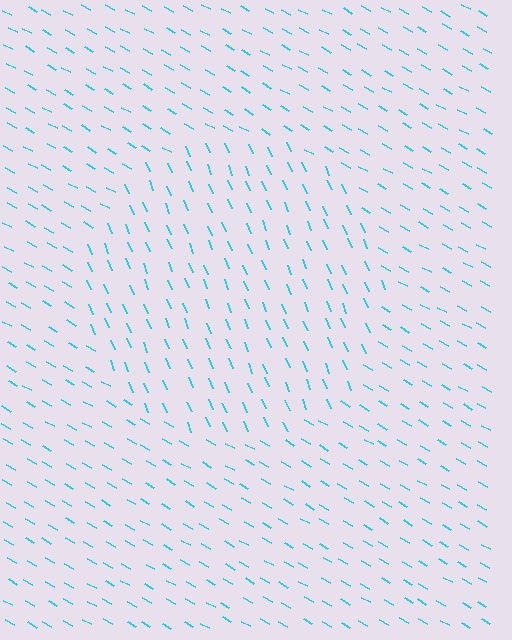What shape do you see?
I see a circle.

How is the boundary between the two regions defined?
The boundary is defined purely by a change in line orientation (approximately 38 degrees difference). All lines are the same color and thickness.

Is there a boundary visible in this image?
Yes, there is a texture boundary formed by a change in line orientation.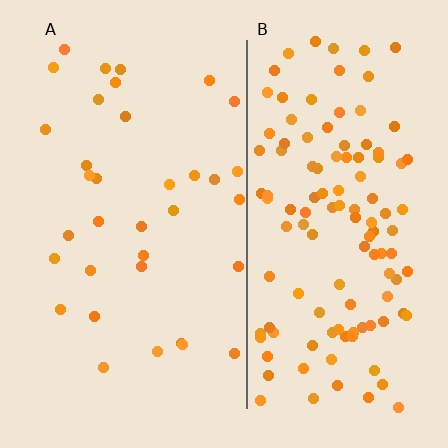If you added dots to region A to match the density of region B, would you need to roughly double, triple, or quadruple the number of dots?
Approximately quadruple.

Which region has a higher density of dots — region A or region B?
B (the right).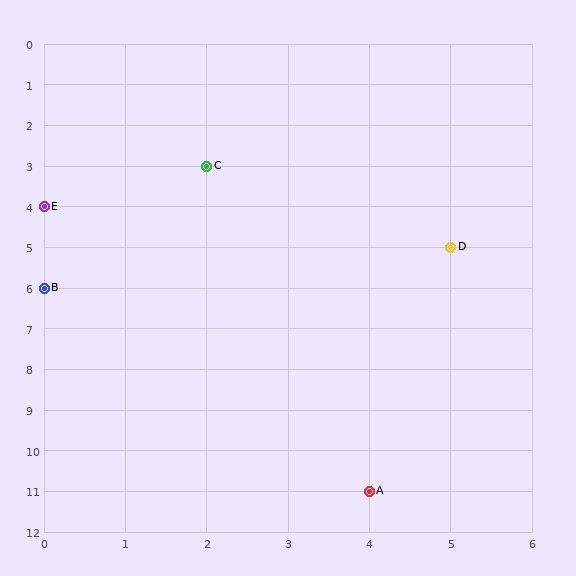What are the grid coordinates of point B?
Point B is at grid coordinates (0, 6).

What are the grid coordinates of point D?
Point D is at grid coordinates (5, 5).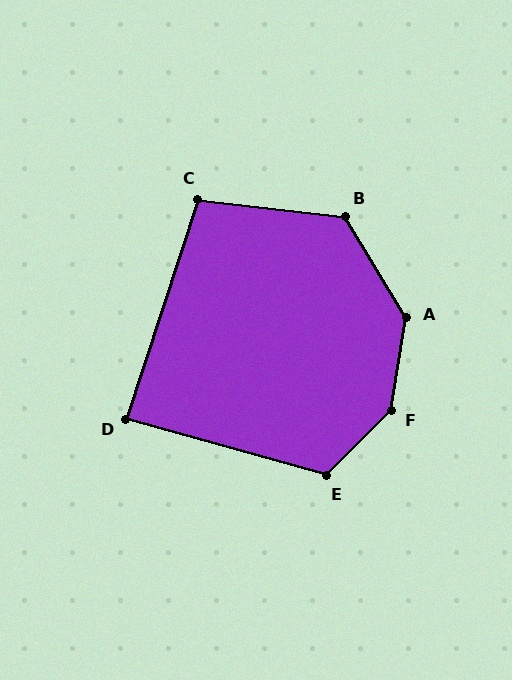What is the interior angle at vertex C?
Approximately 101 degrees (obtuse).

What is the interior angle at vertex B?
Approximately 128 degrees (obtuse).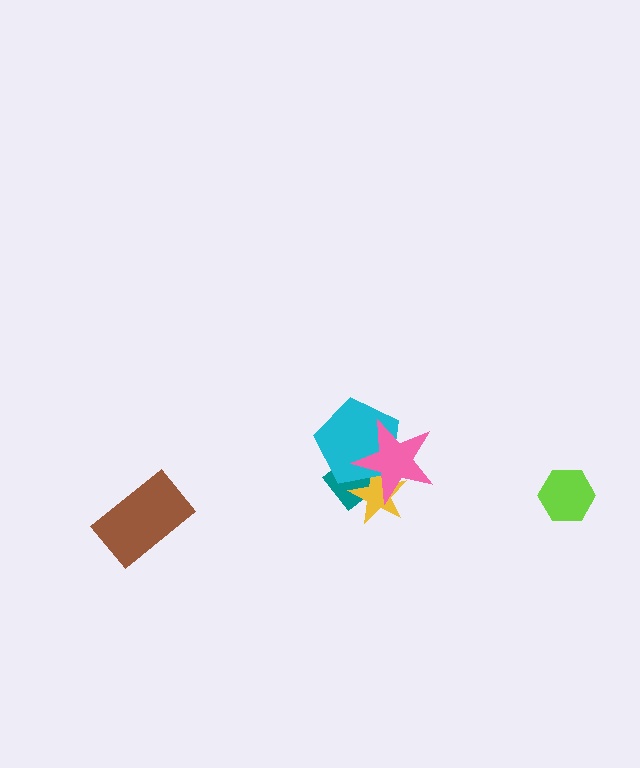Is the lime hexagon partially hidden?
No, no other shape covers it.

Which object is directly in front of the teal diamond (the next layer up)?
The yellow star is directly in front of the teal diamond.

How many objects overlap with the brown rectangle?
0 objects overlap with the brown rectangle.